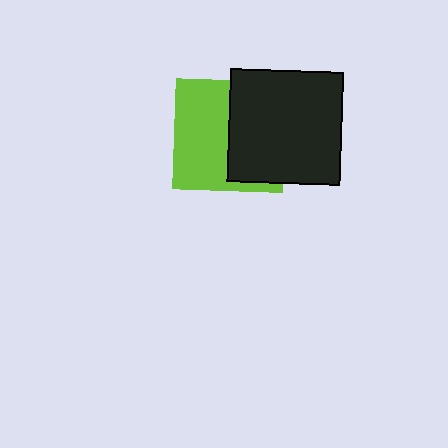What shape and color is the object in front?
The object in front is a black square.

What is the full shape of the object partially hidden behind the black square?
The partially hidden object is a lime square.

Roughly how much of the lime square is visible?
About half of it is visible (roughly 54%).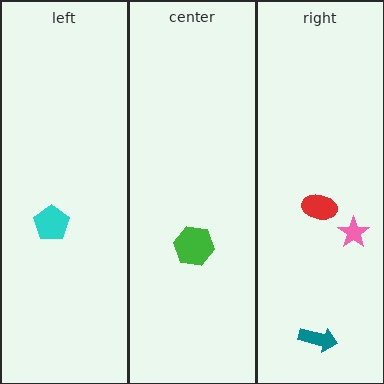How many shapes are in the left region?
1.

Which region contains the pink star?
The right region.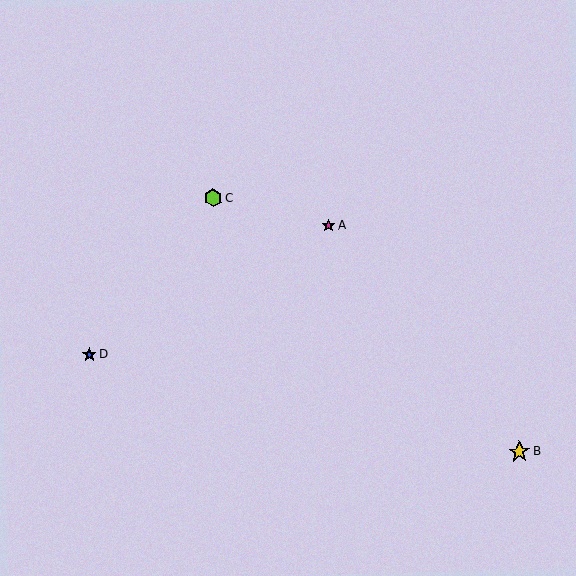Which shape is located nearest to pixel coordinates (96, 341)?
The blue star (labeled D) at (89, 354) is nearest to that location.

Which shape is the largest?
The yellow star (labeled B) is the largest.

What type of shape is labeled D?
Shape D is a blue star.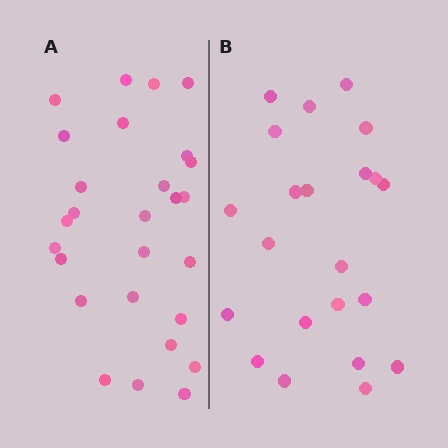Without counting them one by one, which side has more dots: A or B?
Region A (the left region) has more dots.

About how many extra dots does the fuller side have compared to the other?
Region A has about 5 more dots than region B.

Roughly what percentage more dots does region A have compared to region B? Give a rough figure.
About 25% more.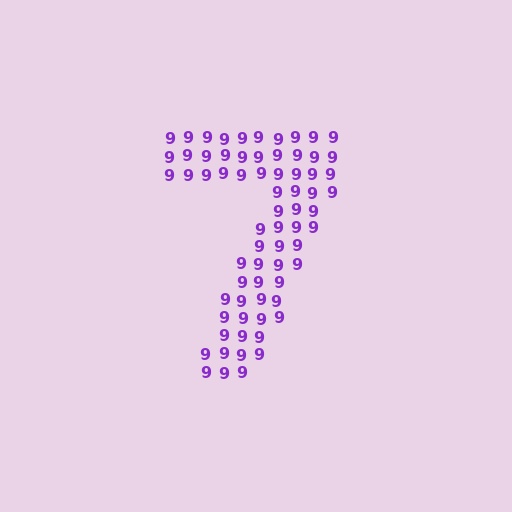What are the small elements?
The small elements are digit 9's.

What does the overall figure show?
The overall figure shows the digit 7.